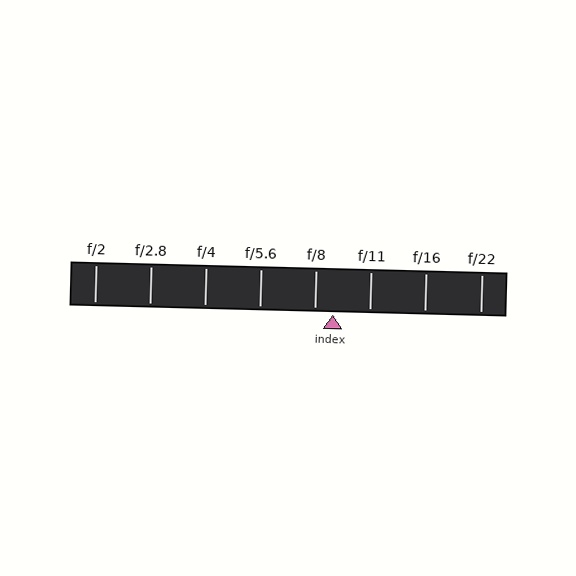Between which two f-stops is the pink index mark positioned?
The index mark is between f/8 and f/11.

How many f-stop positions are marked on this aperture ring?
There are 8 f-stop positions marked.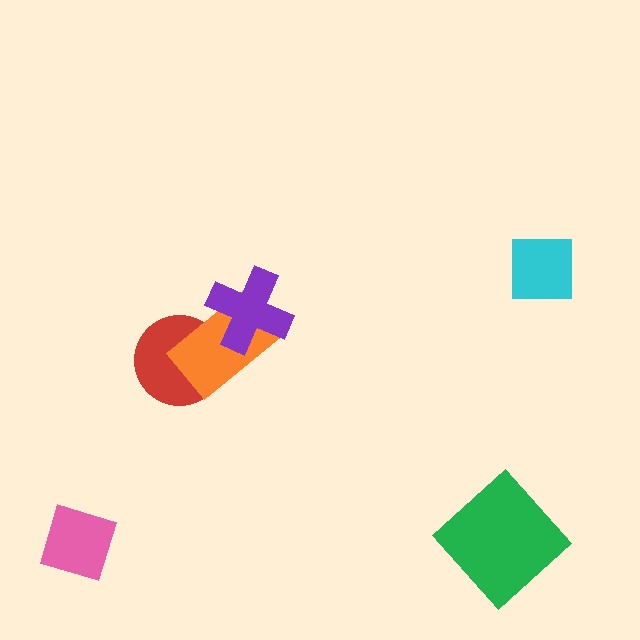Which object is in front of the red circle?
The orange rectangle is in front of the red circle.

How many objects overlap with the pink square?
0 objects overlap with the pink square.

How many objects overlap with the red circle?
1 object overlaps with the red circle.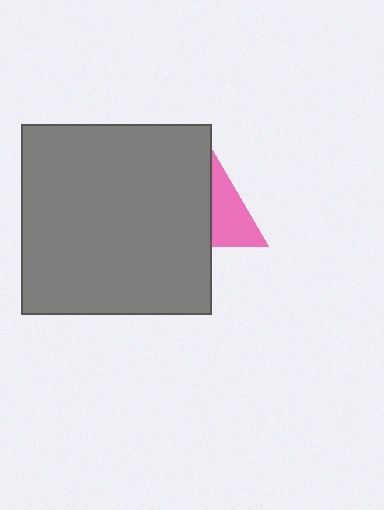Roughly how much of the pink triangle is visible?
About half of it is visible (roughly 46%).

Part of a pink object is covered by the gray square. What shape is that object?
It is a triangle.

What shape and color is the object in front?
The object in front is a gray square.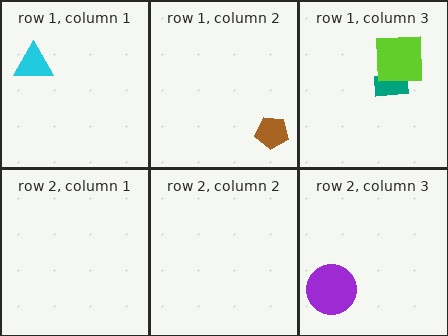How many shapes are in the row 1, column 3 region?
2.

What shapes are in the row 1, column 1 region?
The cyan triangle.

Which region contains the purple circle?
The row 2, column 3 region.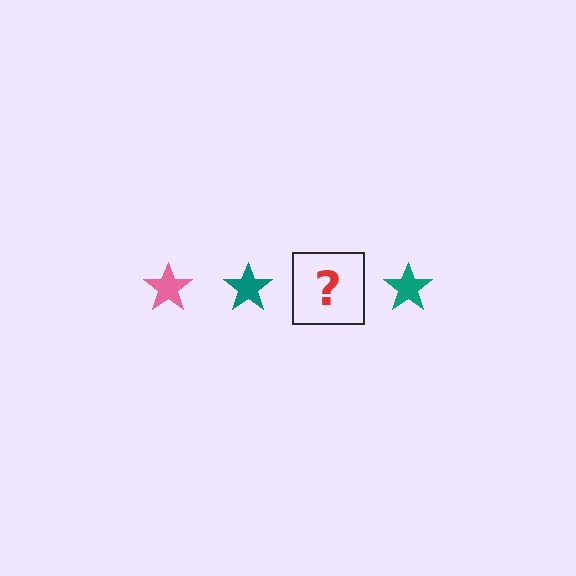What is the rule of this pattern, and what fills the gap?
The rule is that the pattern cycles through pink, teal stars. The gap should be filled with a pink star.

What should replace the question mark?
The question mark should be replaced with a pink star.